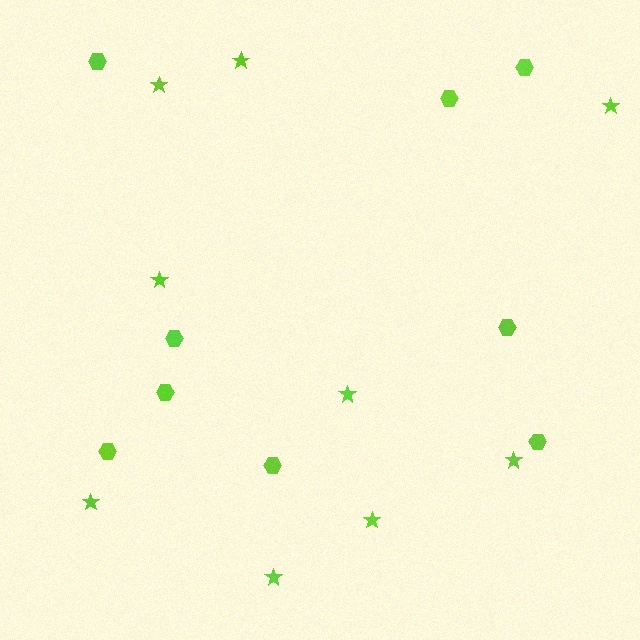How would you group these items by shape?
There are 2 groups: one group of stars (9) and one group of hexagons (9).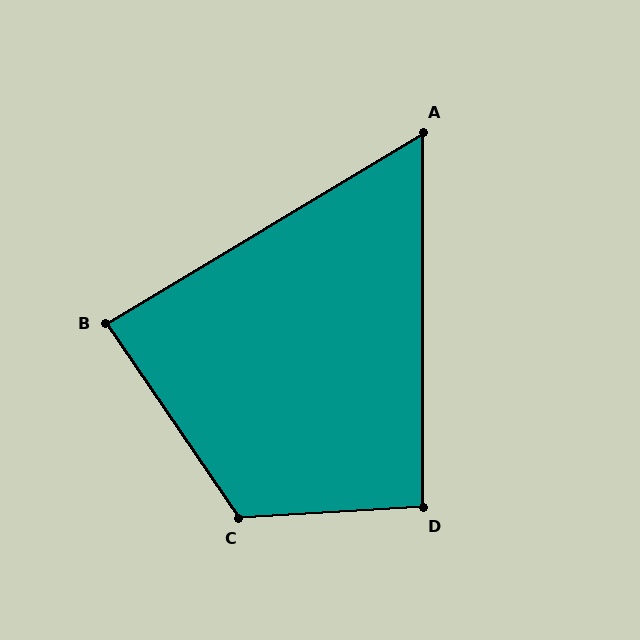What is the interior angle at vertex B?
Approximately 87 degrees (approximately right).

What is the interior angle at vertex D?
Approximately 93 degrees (approximately right).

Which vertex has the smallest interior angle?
A, at approximately 59 degrees.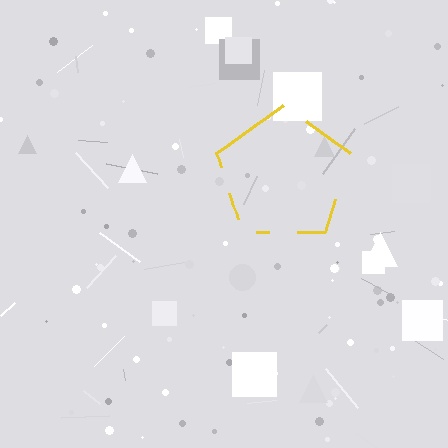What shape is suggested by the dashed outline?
The dashed outline suggests a pentagon.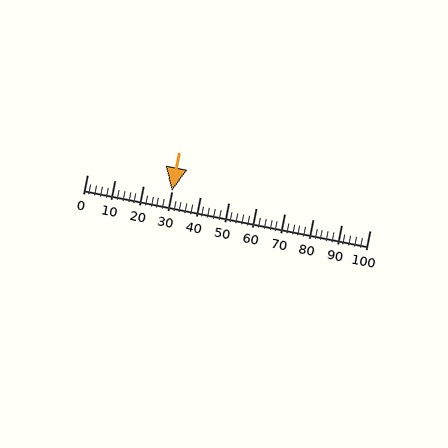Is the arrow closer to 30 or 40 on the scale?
The arrow is closer to 30.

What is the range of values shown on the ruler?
The ruler shows values from 0 to 100.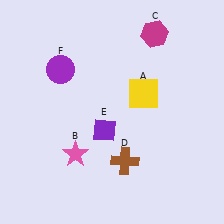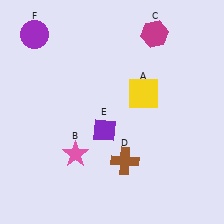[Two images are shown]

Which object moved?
The purple circle (F) moved up.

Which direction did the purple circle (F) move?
The purple circle (F) moved up.